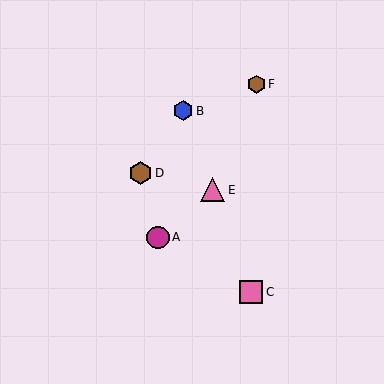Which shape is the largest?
The pink triangle (labeled E) is the largest.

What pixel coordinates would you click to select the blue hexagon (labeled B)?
Click at (183, 111) to select the blue hexagon B.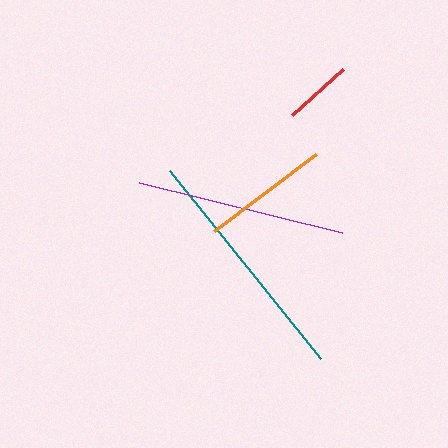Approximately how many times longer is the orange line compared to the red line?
The orange line is approximately 1.9 times the length of the red line.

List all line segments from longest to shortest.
From longest to shortest: teal, purple, orange, red.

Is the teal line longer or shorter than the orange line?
The teal line is longer than the orange line.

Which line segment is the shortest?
The red line is the shortest at approximately 69 pixels.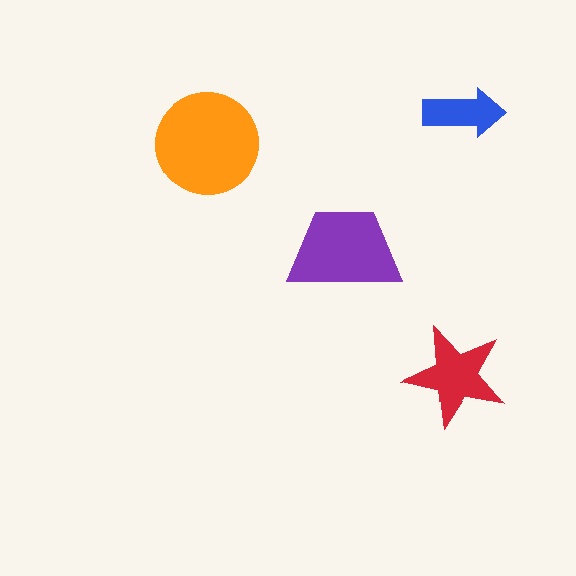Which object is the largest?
The orange circle.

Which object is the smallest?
The blue arrow.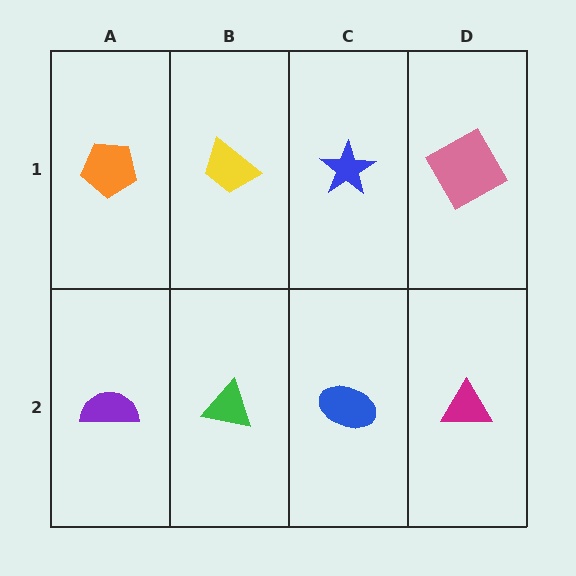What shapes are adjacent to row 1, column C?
A blue ellipse (row 2, column C), a yellow trapezoid (row 1, column B), a pink square (row 1, column D).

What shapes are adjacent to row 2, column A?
An orange pentagon (row 1, column A), a green triangle (row 2, column B).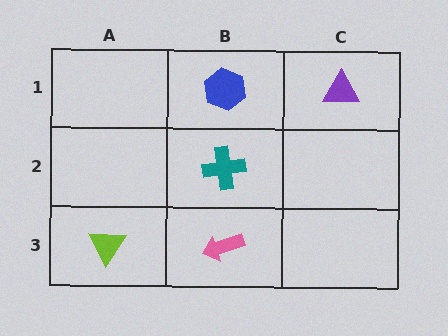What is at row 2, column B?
A teal cross.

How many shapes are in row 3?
2 shapes.